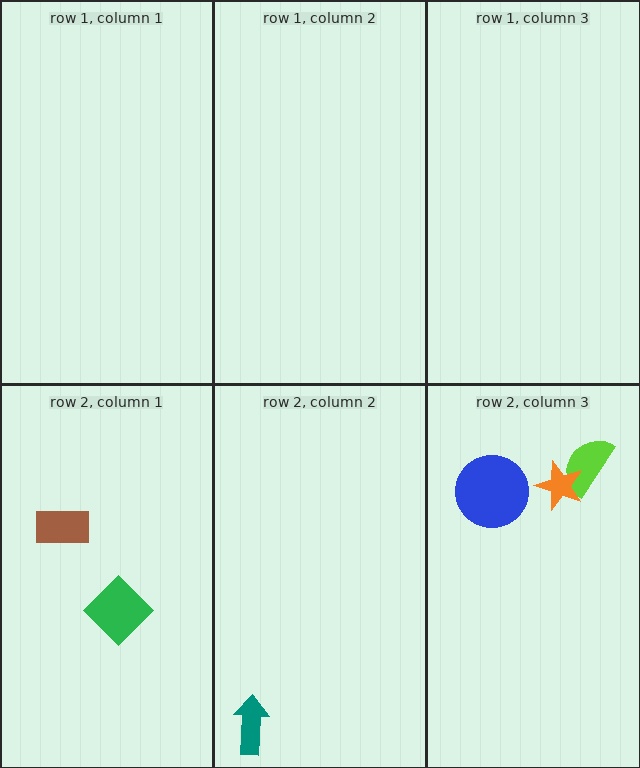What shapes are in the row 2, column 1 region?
The green diamond, the brown rectangle.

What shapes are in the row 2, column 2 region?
The teal arrow.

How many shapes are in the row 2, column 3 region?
3.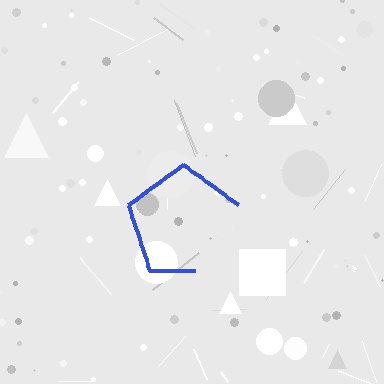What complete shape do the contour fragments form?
The contour fragments form a pentagon.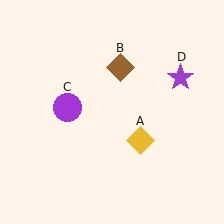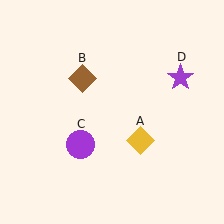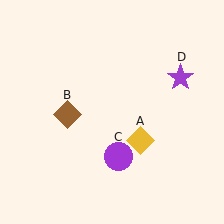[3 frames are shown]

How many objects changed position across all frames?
2 objects changed position: brown diamond (object B), purple circle (object C).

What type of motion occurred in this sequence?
The brown diamond (object B), purple circle (object C) rotated counterclockwise around the center of the scene.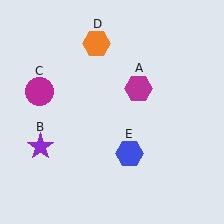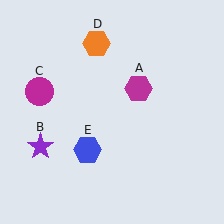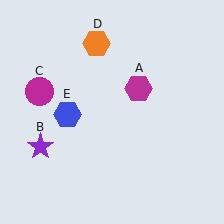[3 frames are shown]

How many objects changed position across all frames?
1 object changed position: blue hexagon (object E).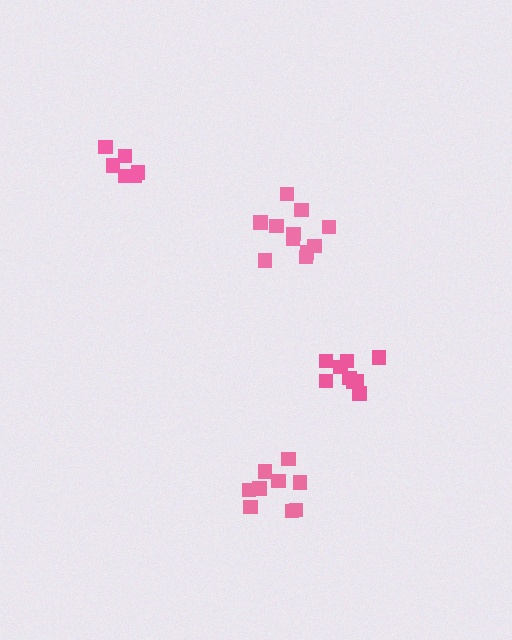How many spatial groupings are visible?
There are 4 spatial groupings.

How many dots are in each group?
Group 1: 11 dots, Group 2: 9 dots, Group 3: 9 dots, Group 4: 6 dots (35 total).